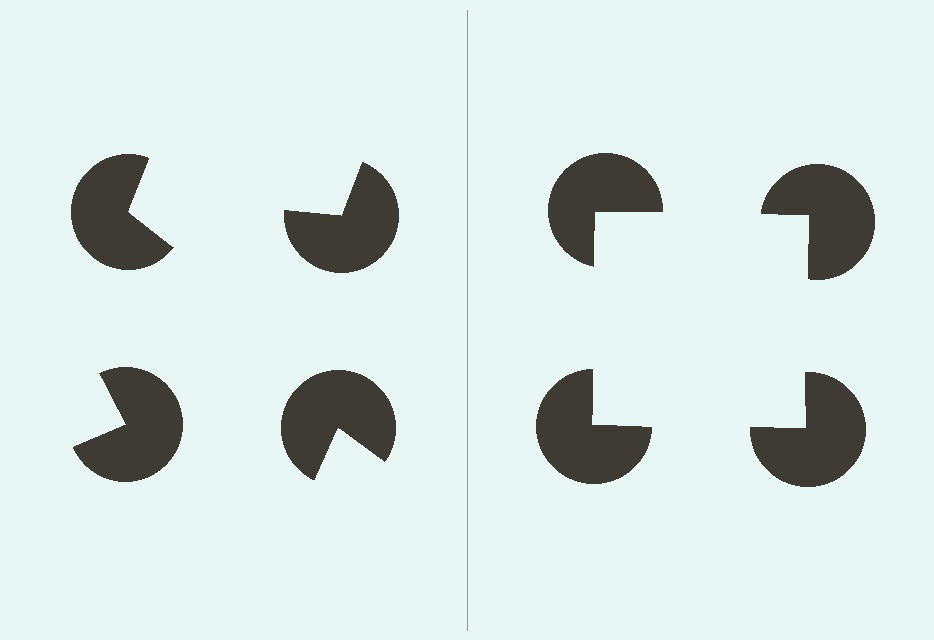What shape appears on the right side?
An illusory square.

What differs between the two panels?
The pac-man discs are positioned identically on both sides; only the wedge orientations differ. On the right they align to a square; on the left they are misaligned.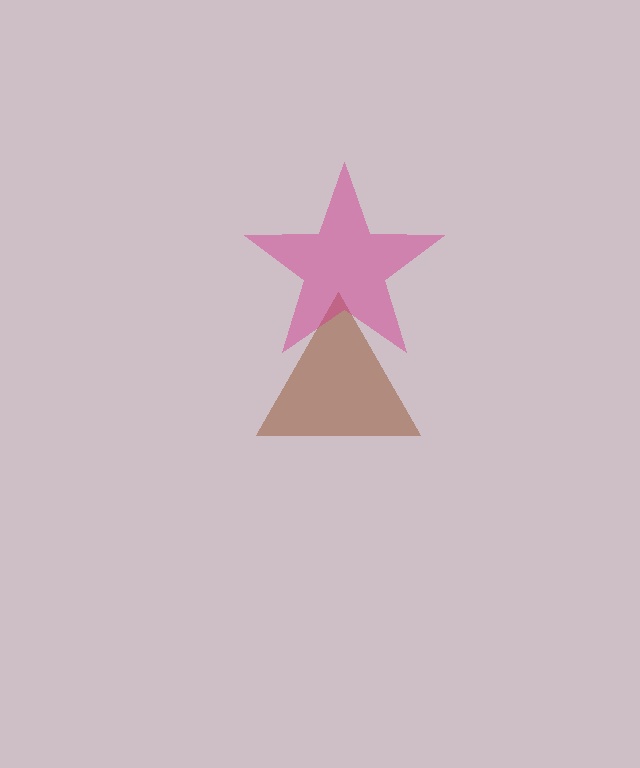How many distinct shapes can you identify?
There are 2 distinct shapes: a brown triangle, a magenta star.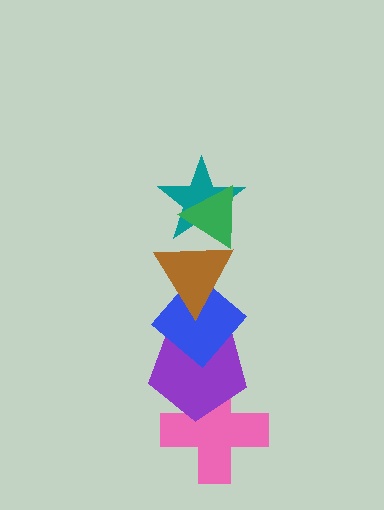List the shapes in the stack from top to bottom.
From top to bottom: the green triangle, the teal star, the brown triangle, the blue diamond, the purple pentagon, the pink cross.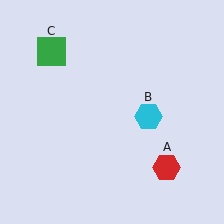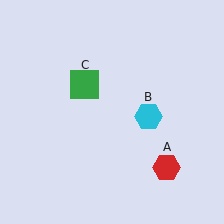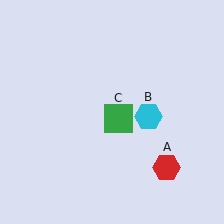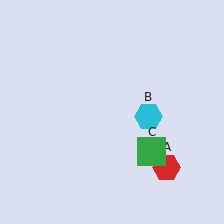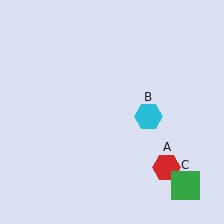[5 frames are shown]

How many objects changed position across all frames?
1 object changed position: green square (object C).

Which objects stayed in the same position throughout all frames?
Red hexagon (object A) and cyan hexagon (object B) remained stationary.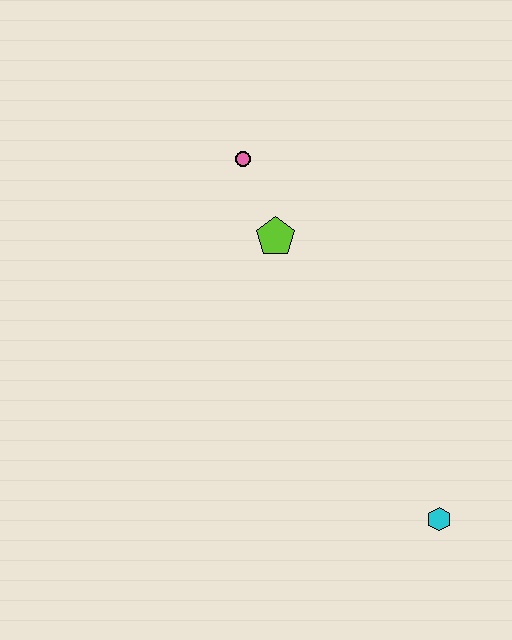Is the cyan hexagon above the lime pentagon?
No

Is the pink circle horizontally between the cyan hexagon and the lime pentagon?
No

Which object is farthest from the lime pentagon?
The cyan hexagon is farthest from the lime pentagon.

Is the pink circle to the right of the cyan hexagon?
No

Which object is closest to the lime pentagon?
The pink circle is closest to the lime pentagon.